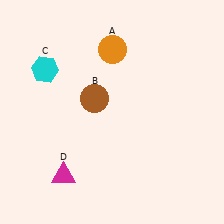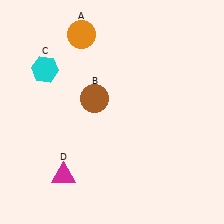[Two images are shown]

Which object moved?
The orange circle (A) moved left.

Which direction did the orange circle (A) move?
The orange circle (A) moved left.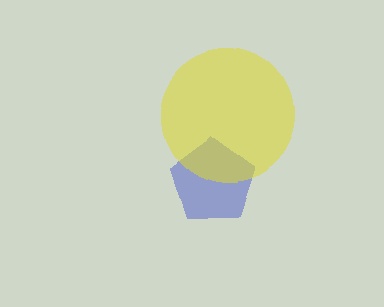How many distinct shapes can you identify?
There are 2 distinct shapes: a blue pentagon, a yellow circle.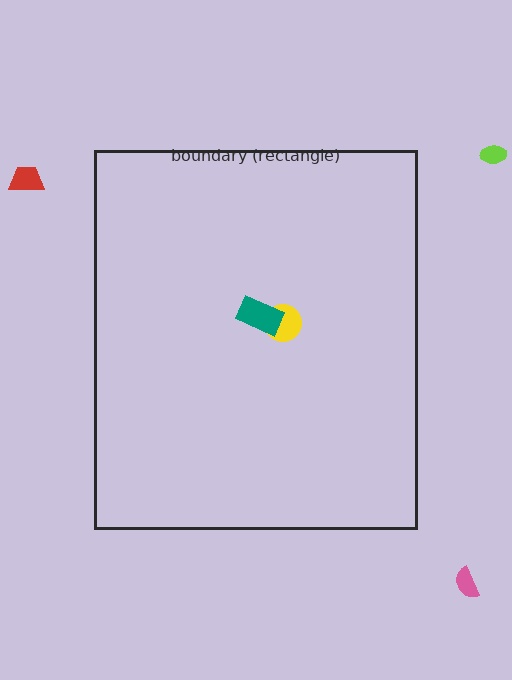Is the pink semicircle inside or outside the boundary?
Outside.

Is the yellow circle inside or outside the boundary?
Inside.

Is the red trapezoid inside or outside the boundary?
Outside.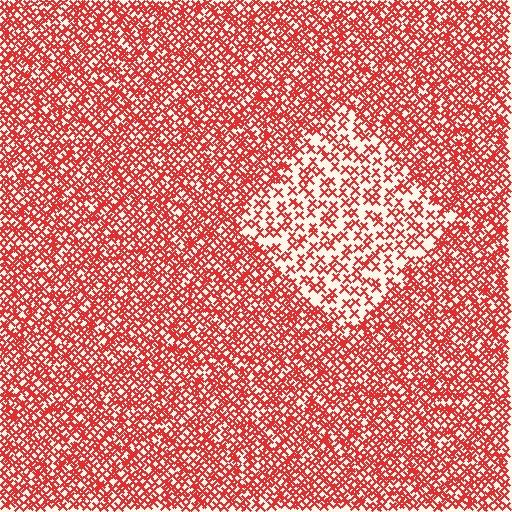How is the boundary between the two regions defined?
The boundary is defined by a change in element density (approximately 2.1x ratio). All elements are the same color, size, and shape.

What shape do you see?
I see a diamond.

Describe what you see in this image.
The image contains small red elements arranged at two different densities. A diamond-shaped region is visible where the elements are less densely packed than the surrounding area.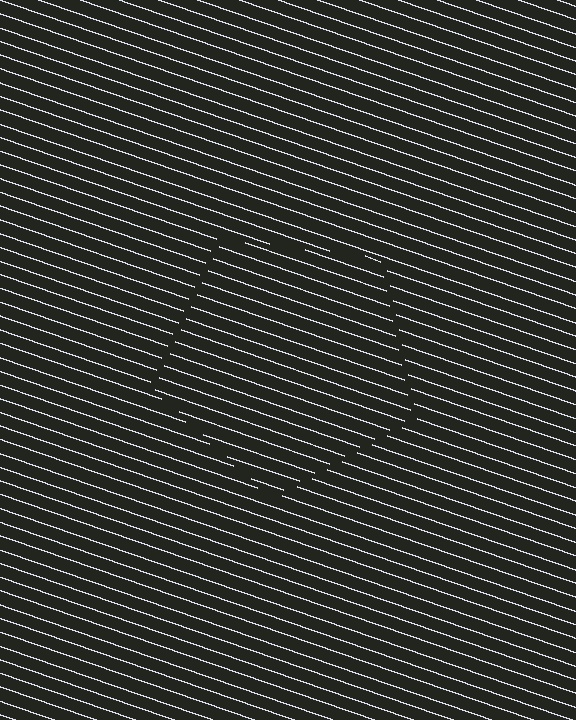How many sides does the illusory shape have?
5 sides — the line-ends trace a pentagon.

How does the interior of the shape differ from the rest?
The interior of the shape contains the same grating, shifted by half a period — the contour is defined by the phase discontinuity where line-ends from the inner and outer gratings abut.